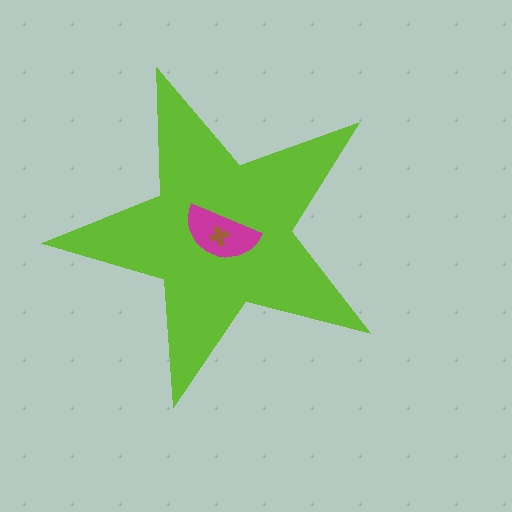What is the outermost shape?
The lime star.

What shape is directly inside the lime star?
The magenta semicircle.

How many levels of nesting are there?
3.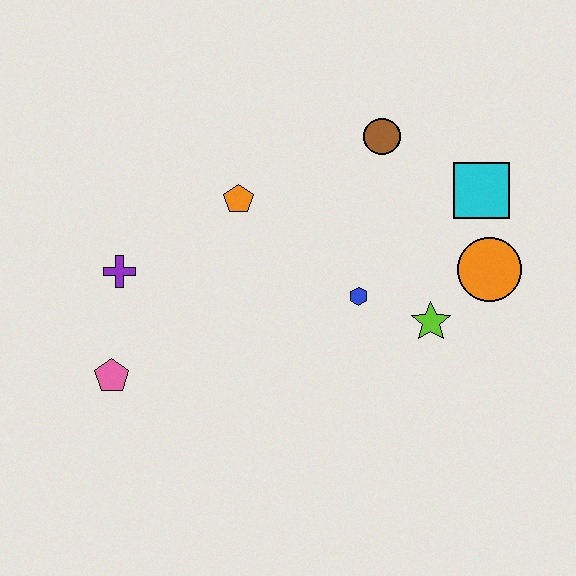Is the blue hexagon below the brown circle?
Yes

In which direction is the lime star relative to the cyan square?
The lime star is below the cyan square.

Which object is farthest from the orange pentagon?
The orange circle is farthest from the orange pentagon.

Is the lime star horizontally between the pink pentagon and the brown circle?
No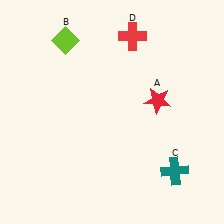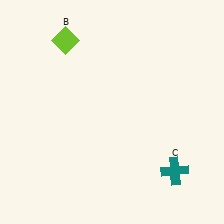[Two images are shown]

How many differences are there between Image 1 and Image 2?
There are 2 differences between the two images.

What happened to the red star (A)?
The red star (A) was removed in Image 2. It was in the top-right area of Image 1.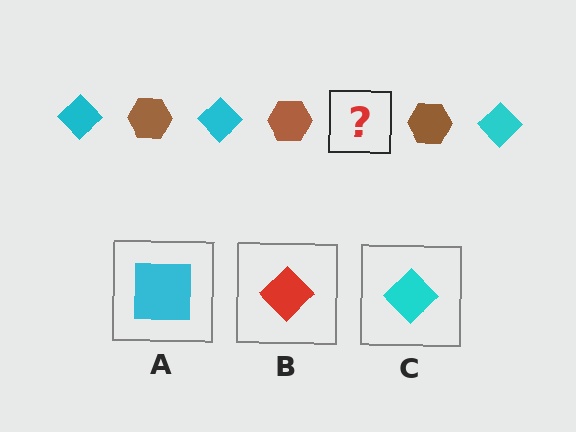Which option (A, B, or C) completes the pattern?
C.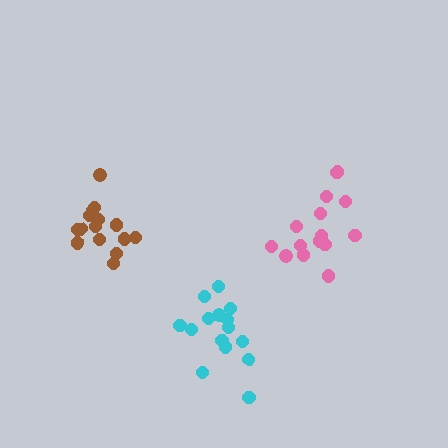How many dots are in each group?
Group 1: 15 dots, Group 2: 15 dots, Group 3: 15 dots (45 total).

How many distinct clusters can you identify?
There are 3 distinct clusters.